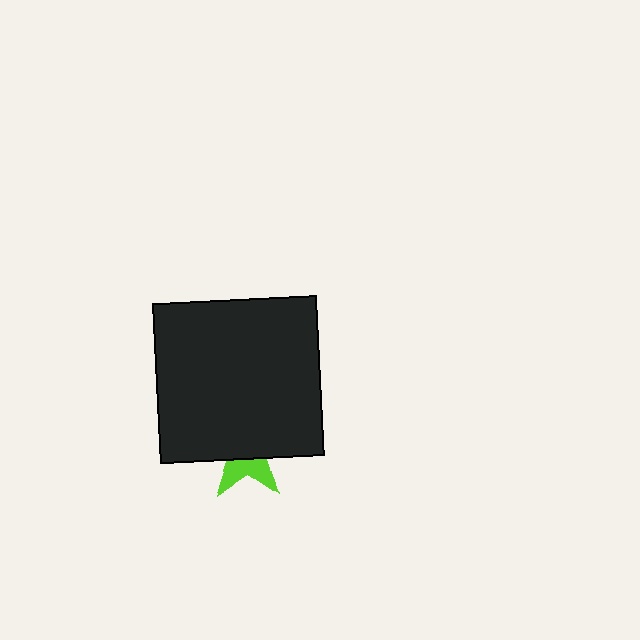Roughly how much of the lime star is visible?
A small part of it is visible (roughly 37%).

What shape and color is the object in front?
The object in front is a black rectangle.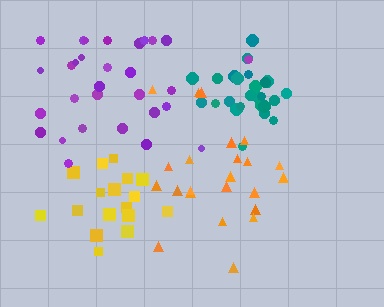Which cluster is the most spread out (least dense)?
Purple.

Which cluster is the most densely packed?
Teal.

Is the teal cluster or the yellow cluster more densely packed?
Teal.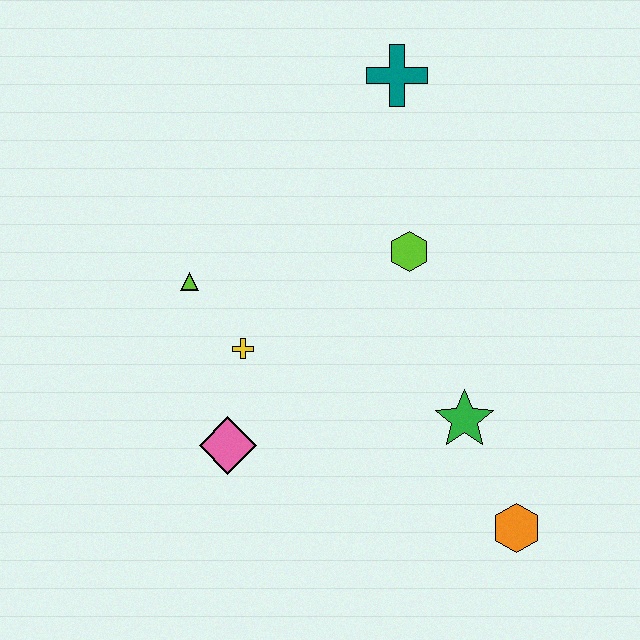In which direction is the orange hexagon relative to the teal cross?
The orange hexagon is below the teal cross.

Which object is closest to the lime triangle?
The yellow cross is closest to the lime triangle.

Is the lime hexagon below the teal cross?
Yes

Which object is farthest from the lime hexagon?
The orange hexagon is farthest from the lime hexagon.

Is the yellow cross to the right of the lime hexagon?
No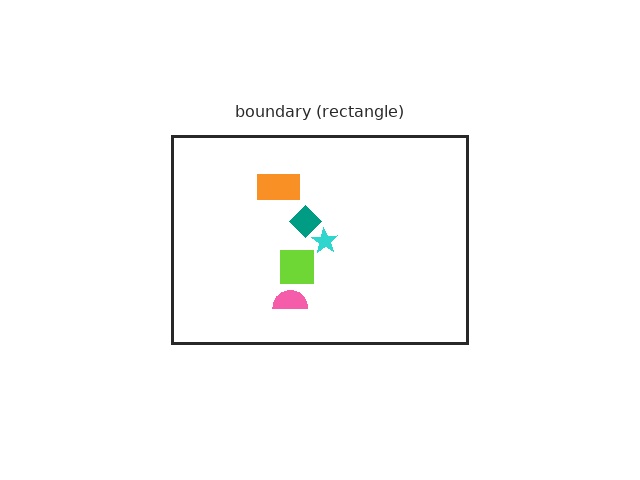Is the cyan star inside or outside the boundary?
Inside.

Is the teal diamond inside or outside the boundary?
Inside.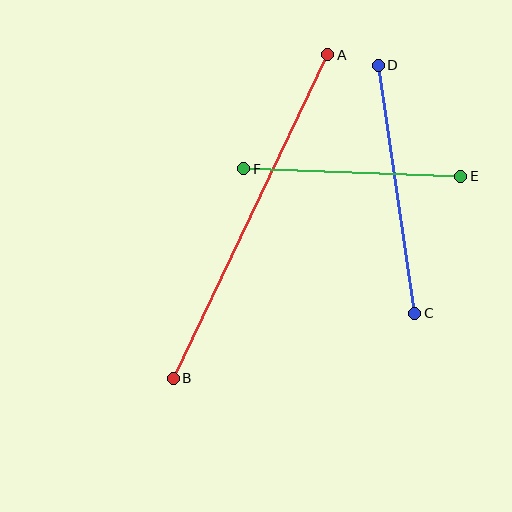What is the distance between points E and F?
The distance is approximately 217 pixels.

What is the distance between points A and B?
The distance is approximately 359 pixels.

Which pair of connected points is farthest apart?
Points A and B are farthest apart.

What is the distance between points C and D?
The distance is approximately 250 pixels.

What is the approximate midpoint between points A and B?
The midpoint is at approximately (250, 217) pixels.